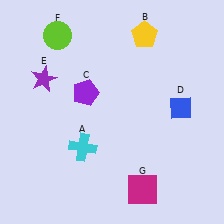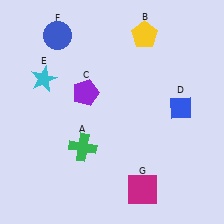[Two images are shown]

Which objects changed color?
A changed from cyan to green. E changed from purple to cyan. F changed from lime to blue.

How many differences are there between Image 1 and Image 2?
There are 3 differences between the two images.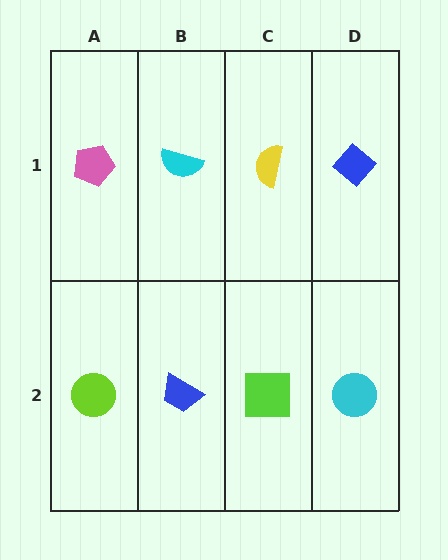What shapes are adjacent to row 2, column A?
A pink pentagon (row 1, column A), a blue trapezoid (row 2, column B).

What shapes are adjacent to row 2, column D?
A blue diamond (row 1, column D), a lime square (row 2, column C).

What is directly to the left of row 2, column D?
A lime square.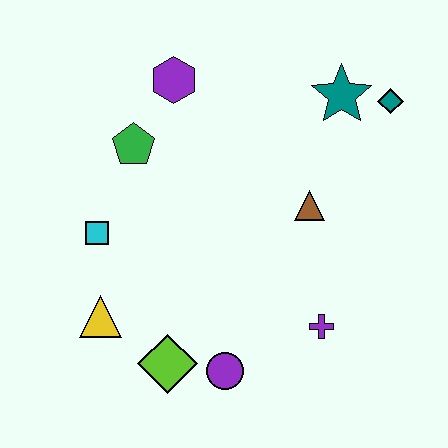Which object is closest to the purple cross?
The purple circle is closest to the purple cross.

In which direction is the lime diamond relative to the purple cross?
The lime diamond is to the left of the purple cross.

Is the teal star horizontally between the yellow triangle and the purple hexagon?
No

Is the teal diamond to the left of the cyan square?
No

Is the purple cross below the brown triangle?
Yes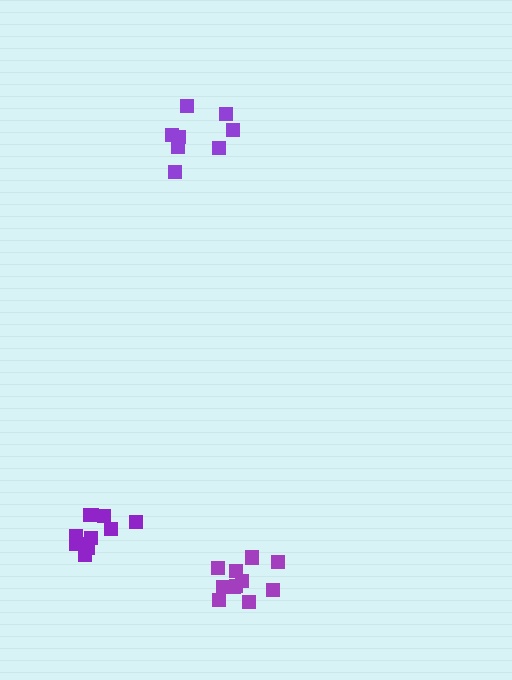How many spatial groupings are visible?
There are 3 spatial groupings.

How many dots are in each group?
Group 1: 8 dots, Group 2: 11 dots, Group 3: 11 dots (30 total).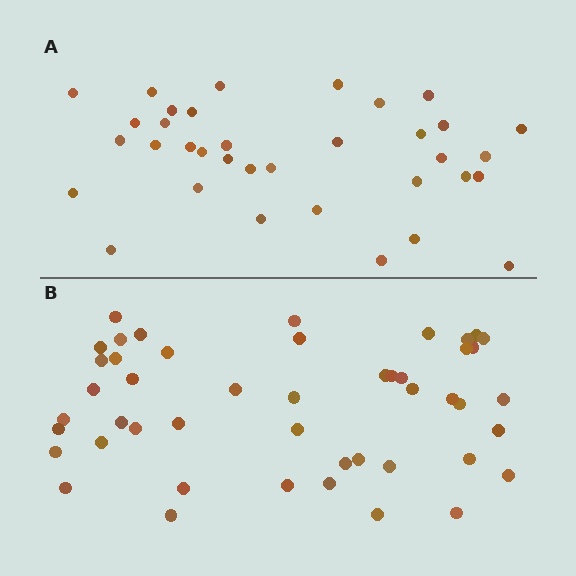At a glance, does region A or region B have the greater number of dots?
Region B (the bottom region) has more dots.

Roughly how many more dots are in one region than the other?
Region B has roughly 12 or so more dots than region A.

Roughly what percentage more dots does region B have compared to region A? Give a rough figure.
About 35% more.